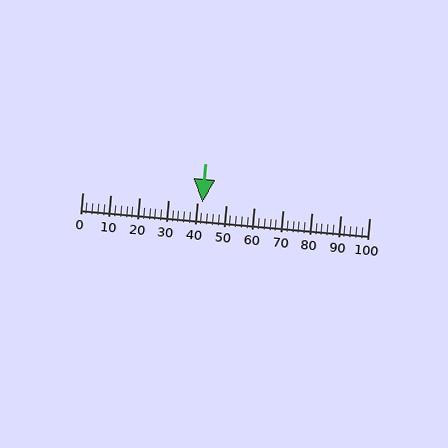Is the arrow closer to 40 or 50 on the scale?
The arrow is closer to 40.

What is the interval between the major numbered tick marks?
The major tick marks are spaced 10 units apart.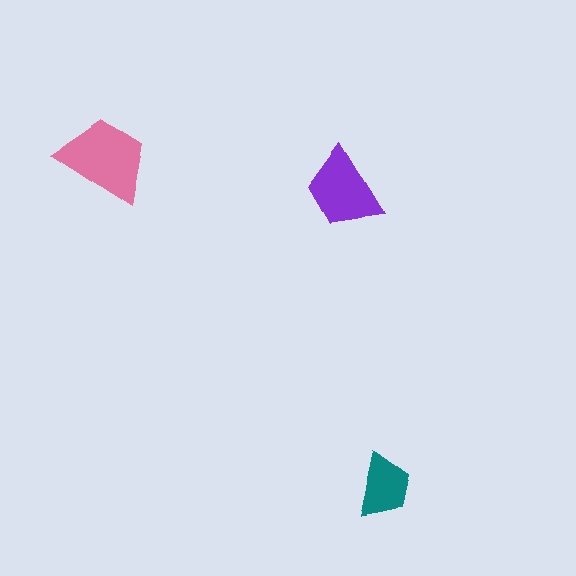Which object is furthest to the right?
The teal trapezoid is rightmost.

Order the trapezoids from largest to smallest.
the pink one, the purple one, the teal one.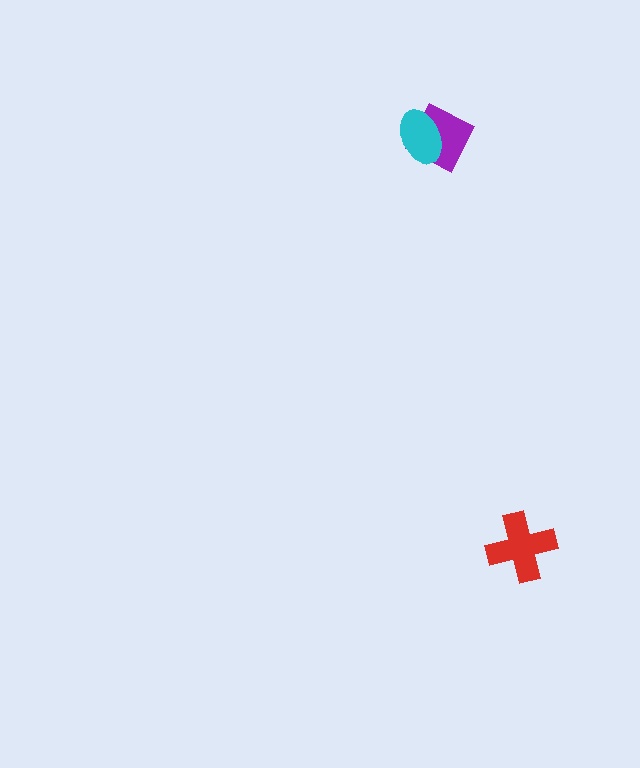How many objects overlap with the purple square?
1 object overlaps with the purple square.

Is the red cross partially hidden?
No, no other shape covers it.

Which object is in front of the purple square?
The cyan ellipse is in front of the purple square.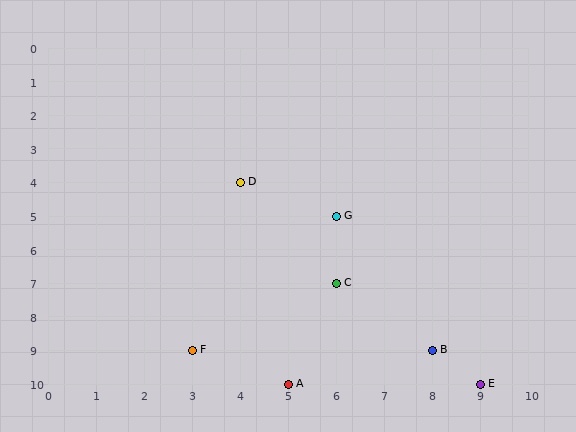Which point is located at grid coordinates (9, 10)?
Point E is at (9, 10).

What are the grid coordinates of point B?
Point B is at grid coordinates (8, 9).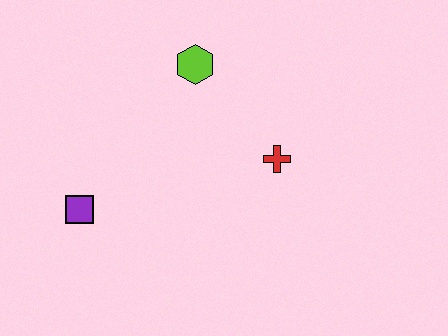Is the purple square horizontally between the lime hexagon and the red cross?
No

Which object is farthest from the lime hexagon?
The purple square is farthest from the lime hexagon.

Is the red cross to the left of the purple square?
No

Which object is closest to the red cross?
The lime hexagon is closest to the red cross.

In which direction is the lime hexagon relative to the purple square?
The lime hexagon is above the purple square.